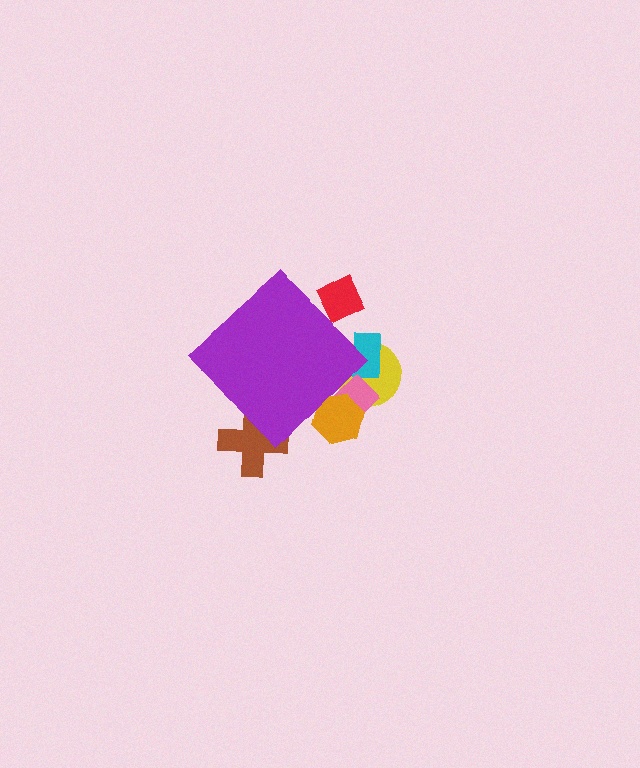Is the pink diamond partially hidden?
Yes, the pink diamond is partially hidden behind the purple diamond.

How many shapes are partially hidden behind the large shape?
6 shapes are partially hidden.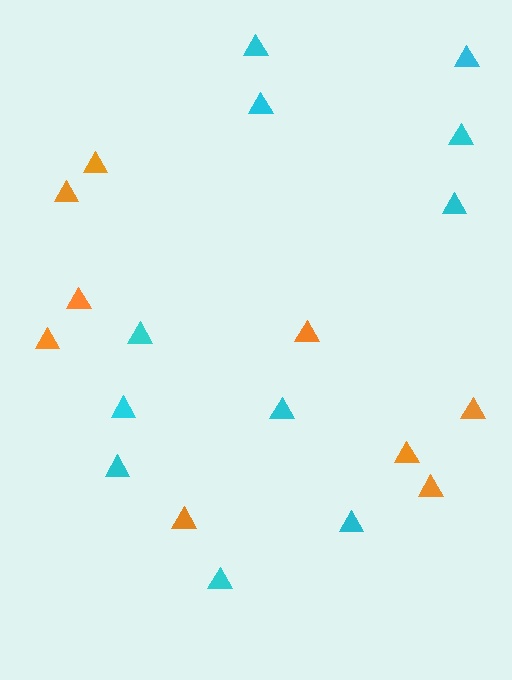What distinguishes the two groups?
There are 2 groups: one group of orange triangles (9) and one group of cyan triangles (11).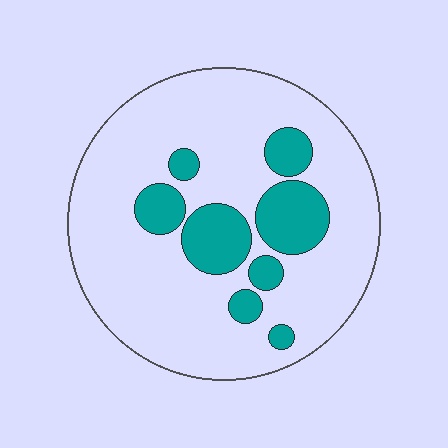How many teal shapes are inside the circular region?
8.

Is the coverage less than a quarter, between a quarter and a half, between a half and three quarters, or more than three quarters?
Less than a quarter.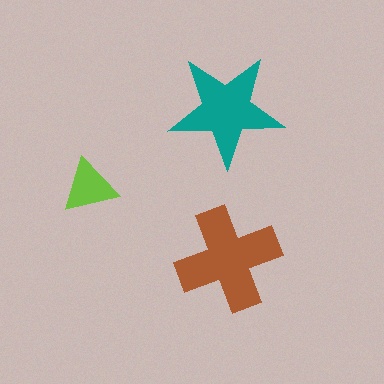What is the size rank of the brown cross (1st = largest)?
1st.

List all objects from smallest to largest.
The lime triangle, the teal star, the brown cross.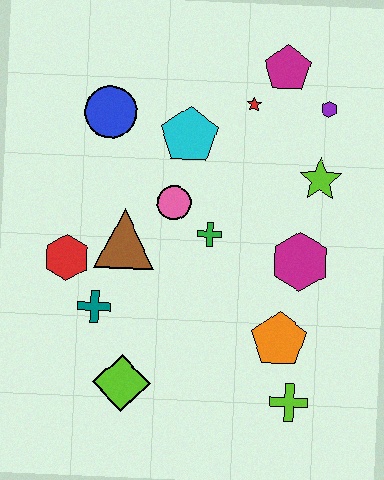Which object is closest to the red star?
The magenta pentagon is closest to the red star.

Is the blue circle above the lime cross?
Yes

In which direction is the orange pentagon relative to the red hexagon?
The orange pentagon is to the right of the red hexagon.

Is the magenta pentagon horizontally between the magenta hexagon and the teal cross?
Yes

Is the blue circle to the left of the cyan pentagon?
Yes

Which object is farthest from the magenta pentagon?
The lime diamond is farthest from the magenta pentagon.